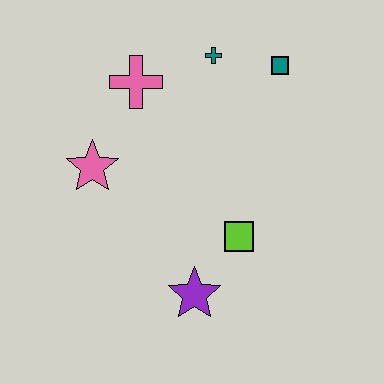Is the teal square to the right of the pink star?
Yes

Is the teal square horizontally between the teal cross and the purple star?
No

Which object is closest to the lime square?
The purple star is closest to the lime square.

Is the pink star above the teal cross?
No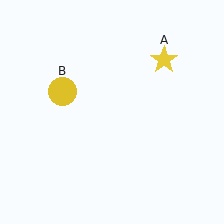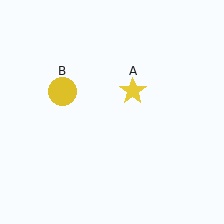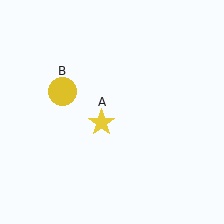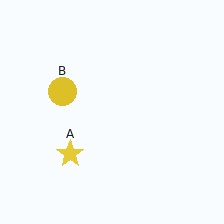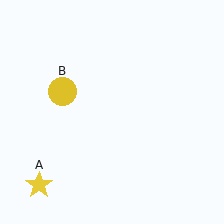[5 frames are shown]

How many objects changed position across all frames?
1 object changed position: yellow star (object A).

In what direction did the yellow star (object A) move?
The yellow star (object A) moved down and to the left.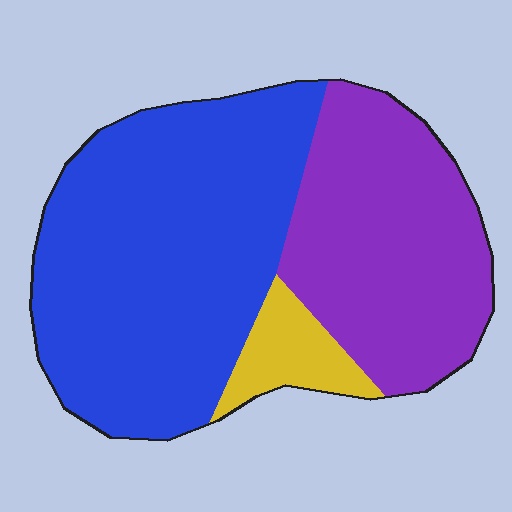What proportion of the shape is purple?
Purple takes up between a quarter and a half of the shape.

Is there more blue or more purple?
Blue.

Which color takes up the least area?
Yellow, at roughly 10%.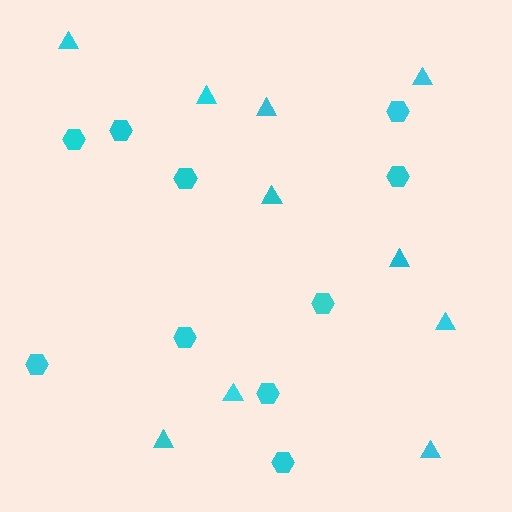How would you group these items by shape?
There are 2 groups: one group of hexagons (10) and one group of triangles (10).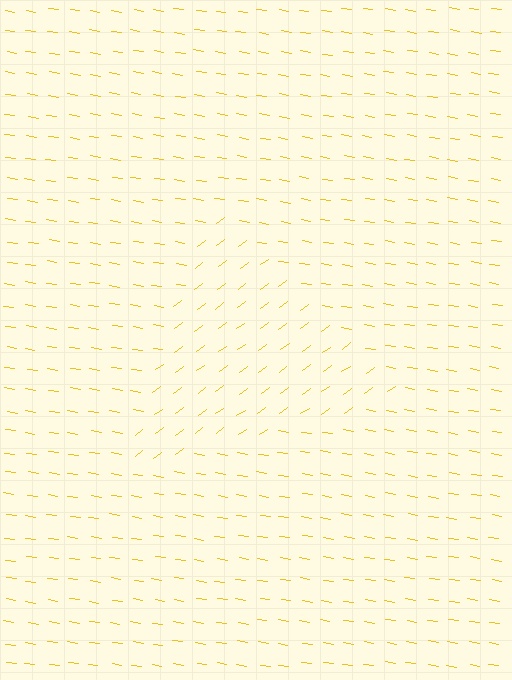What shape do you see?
I see a triangle.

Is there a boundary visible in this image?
Yes, there is a texture boundary formed by a change in line orientation.